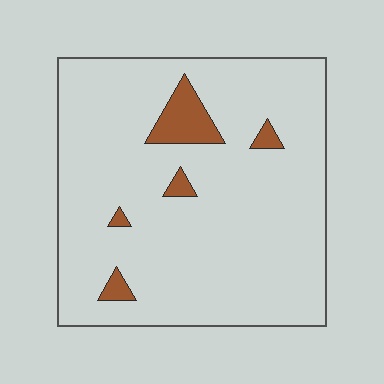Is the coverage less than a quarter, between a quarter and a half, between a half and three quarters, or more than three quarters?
Less than a quarter.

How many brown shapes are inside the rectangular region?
5.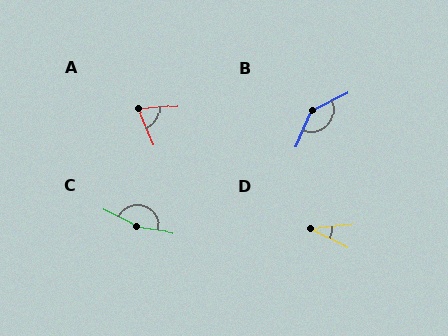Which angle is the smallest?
D, at approximately 33 degrees.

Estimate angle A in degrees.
Approximately 72 degrees.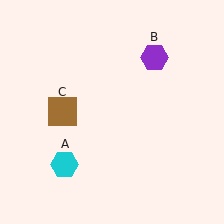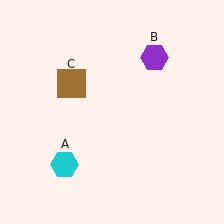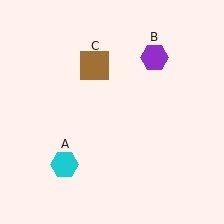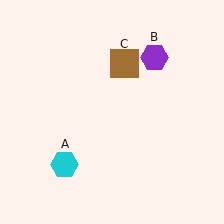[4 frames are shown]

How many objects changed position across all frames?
1 object changed position: brown square (object C).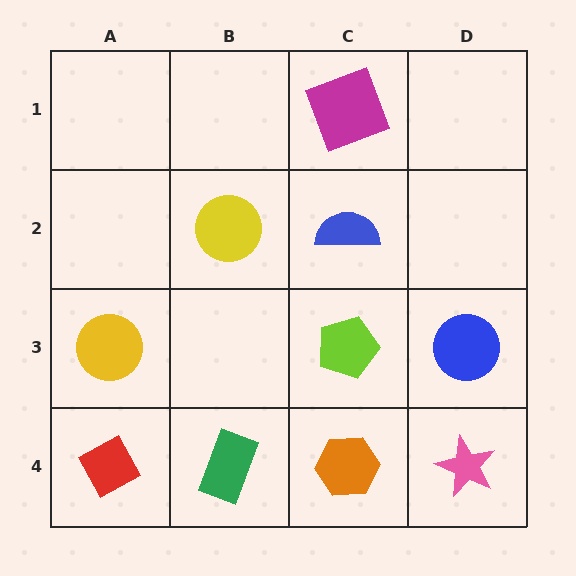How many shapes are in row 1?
1 shape.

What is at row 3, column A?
A yellow circle.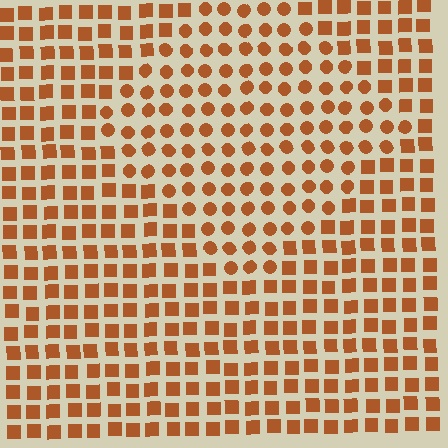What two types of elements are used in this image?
The image uses circles inside the diamond region and squares outside it.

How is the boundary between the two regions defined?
The boundary is defined by a change in element shape: circles inside vs. squares outside. All elements share the same color and spacing.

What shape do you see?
I see a diamond.